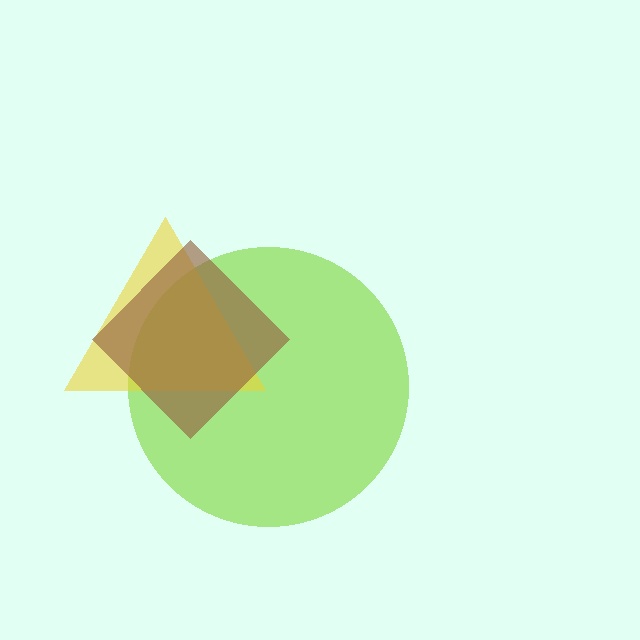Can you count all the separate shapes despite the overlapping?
Yes, there are 3 separate shapes.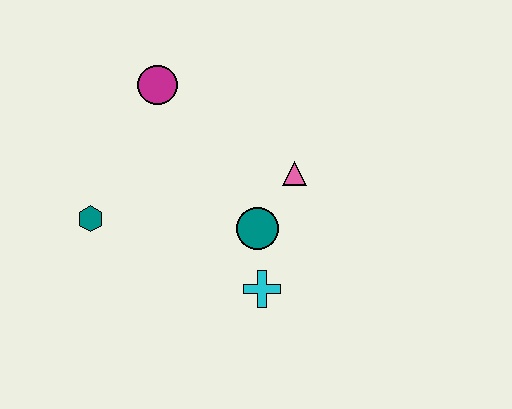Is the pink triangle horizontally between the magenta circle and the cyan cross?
No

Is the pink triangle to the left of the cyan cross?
No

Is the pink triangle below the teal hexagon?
No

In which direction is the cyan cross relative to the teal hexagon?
The cyan cross is to the right of the teal hexagon.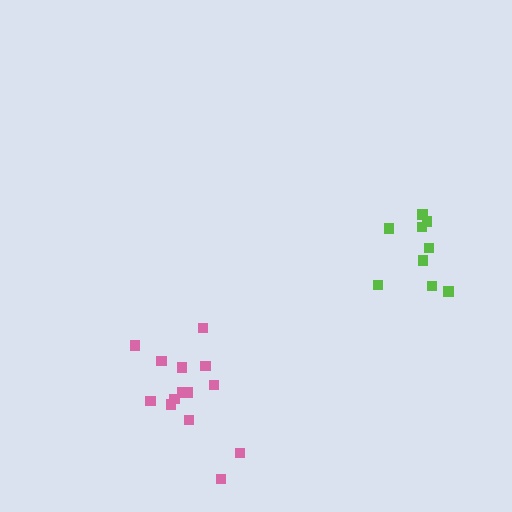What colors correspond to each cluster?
The clusters are colored: lime, pink.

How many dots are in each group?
Group 1: 9 dots, Group 2: 14 dots (23 total).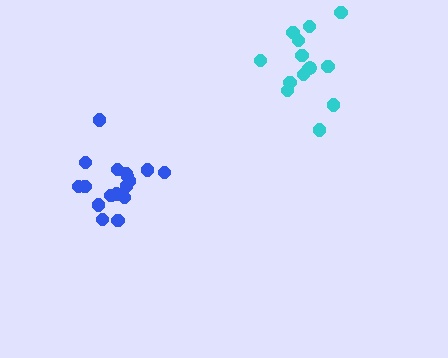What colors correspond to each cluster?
The clusters are colored: cyan, blue.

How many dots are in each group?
Group 1: 14 dots, Group 2: 17 dots (31 total).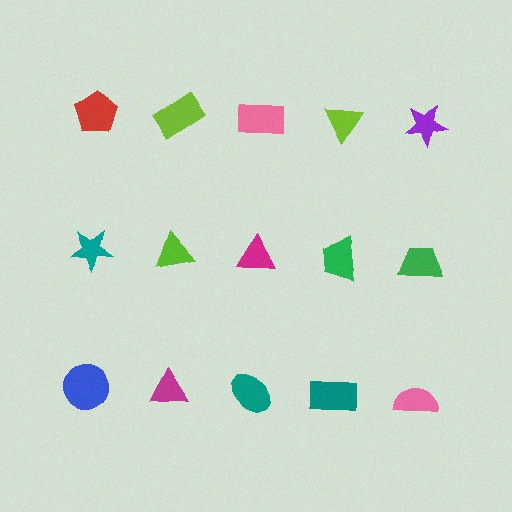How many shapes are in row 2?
5 shapes.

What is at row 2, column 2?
A lime triangle.